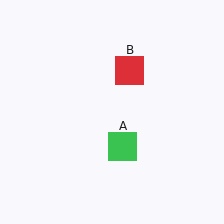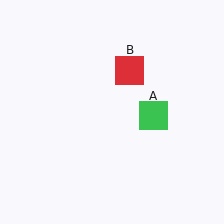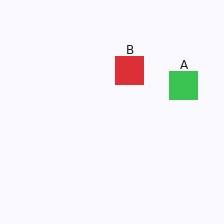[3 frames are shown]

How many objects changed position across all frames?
1 object changed position: green square (object A).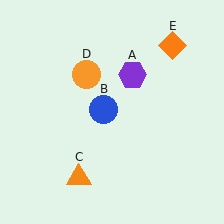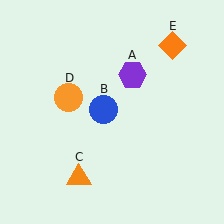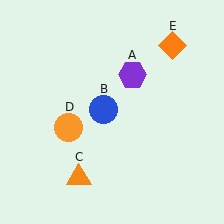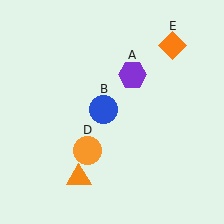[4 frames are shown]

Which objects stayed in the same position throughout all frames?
Purple hexagon (object A) and blue circle (object B) and orange triangle (object C) and orange diamond (object E) remained stationary.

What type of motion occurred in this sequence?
The orange circle (object D) rotated counterclockwise around the center of the scene.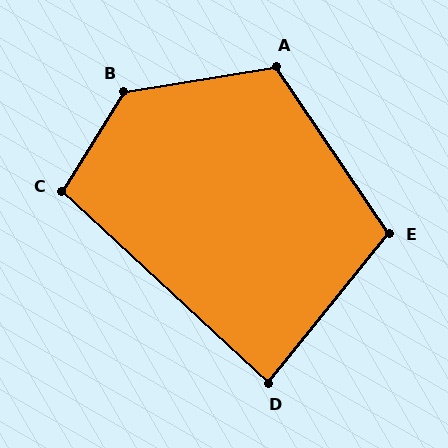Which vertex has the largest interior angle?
B, at approximately 131 degrees.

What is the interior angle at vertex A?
Approximately 115 degrees (obtuse).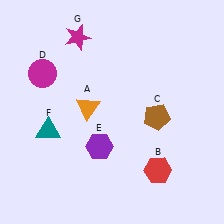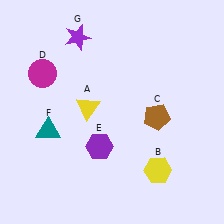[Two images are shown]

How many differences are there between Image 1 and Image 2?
There are 3 differences between the two images.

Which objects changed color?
A changed from orange to yellow. B changed from red to yellow. G changed from magenta to purple.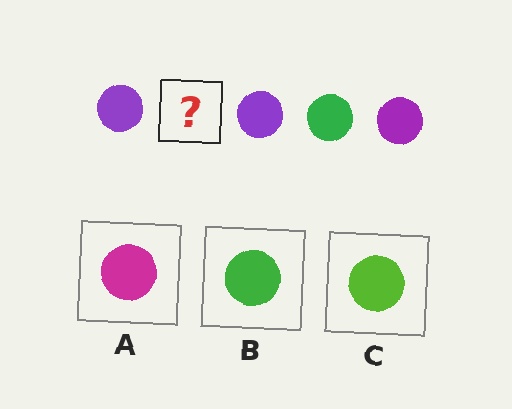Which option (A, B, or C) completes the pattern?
B.